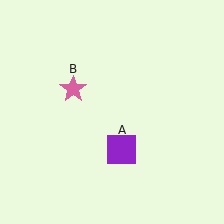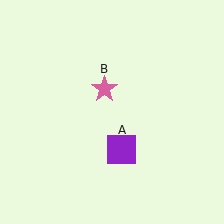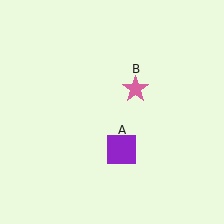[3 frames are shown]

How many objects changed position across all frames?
1 object changed position: pink star (object B).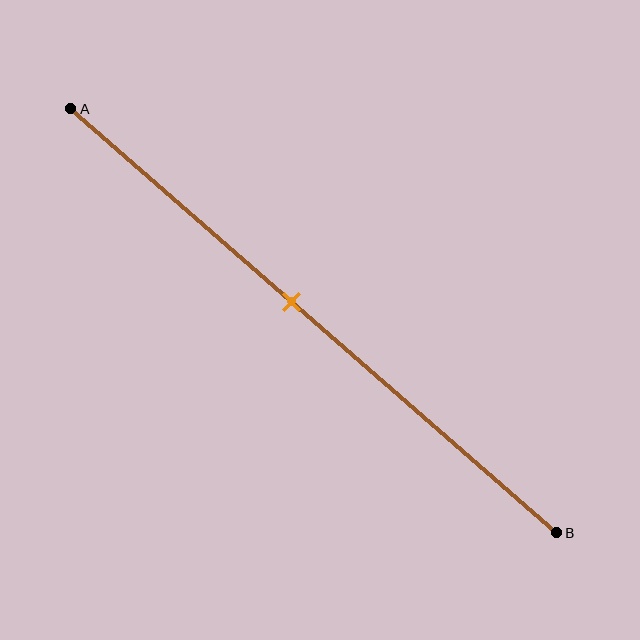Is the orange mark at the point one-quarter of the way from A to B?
No, the mark is at about 45% from A, not at the 25% one-quarter point.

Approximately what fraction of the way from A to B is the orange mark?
The orange mark is approximately 45% of the way from A to B.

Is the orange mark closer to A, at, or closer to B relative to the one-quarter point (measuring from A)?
The orange mark is closer to point B than the one-quarter point of segment AB.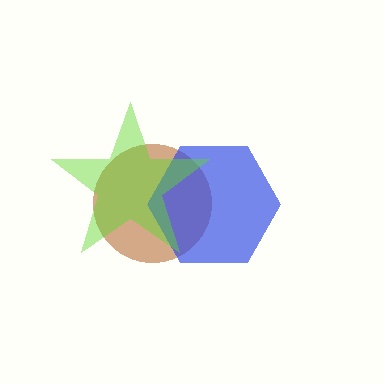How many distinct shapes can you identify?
There are 3 distinct shapes: a brown circle, a blue hexagon, a lime star.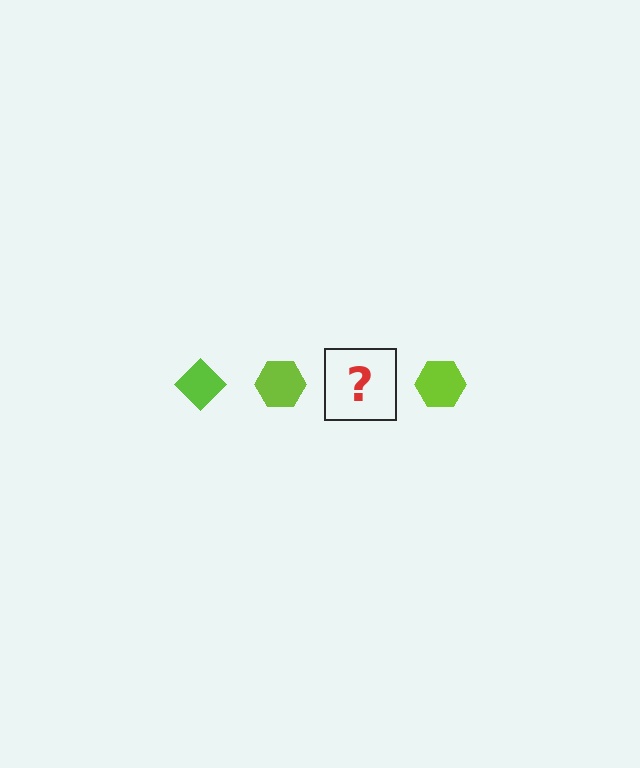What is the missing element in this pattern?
The missing element is a lime diamond.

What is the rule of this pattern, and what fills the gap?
The rule is that the pattern cycles through diamond, hexagon shapes in lime. The gap should be filled with a lime diamond.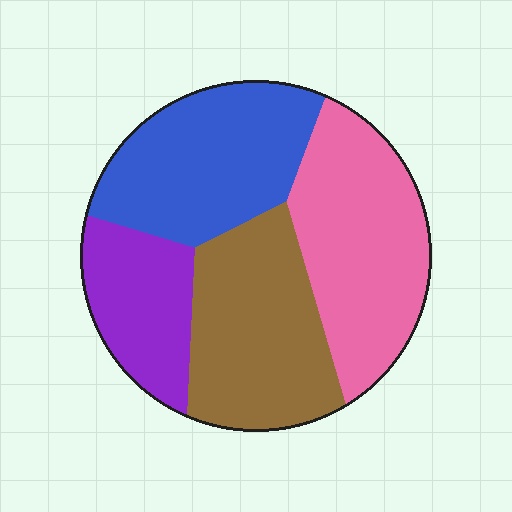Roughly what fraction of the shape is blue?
Blue covers around 25% of the shape.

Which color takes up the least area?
Purple, at roughly 15%.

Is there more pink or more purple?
Pink.